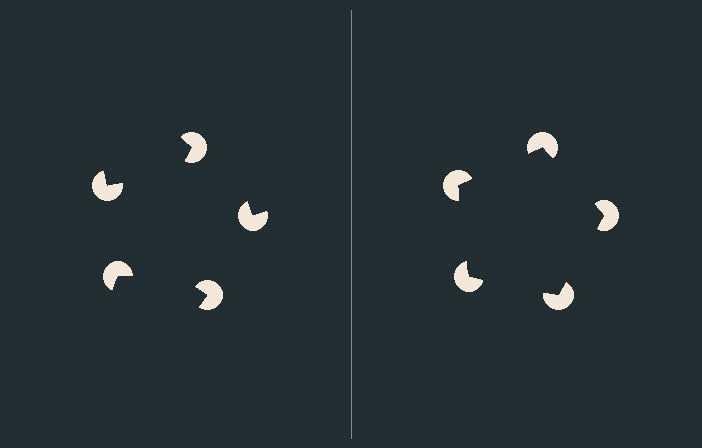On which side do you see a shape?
An illusory pentagon appears on the right side. On the left side the wedge cuts are rotated, so no coherent shape forms.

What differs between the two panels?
The pac-man discs are positioned identically on both sides; only the wedge orientations differ. On the right they align to a pentagon; on the left they are misaligned.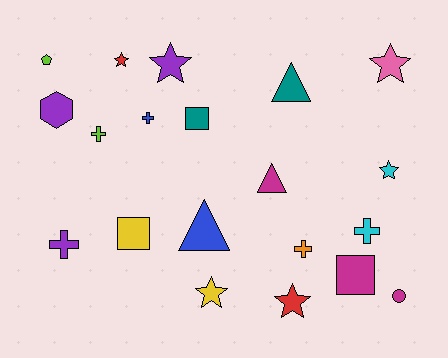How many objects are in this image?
There are 20 objects.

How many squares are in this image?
There are 3 squares.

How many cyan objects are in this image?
There are 2 cyan objects.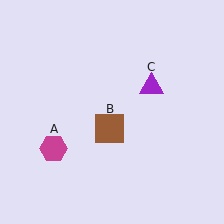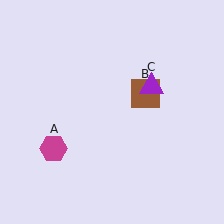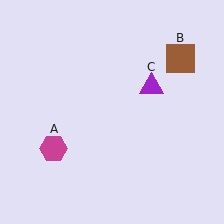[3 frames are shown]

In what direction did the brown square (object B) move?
The brown square (object B) moved up and to the right.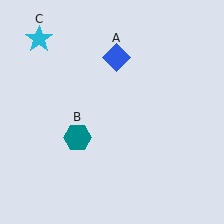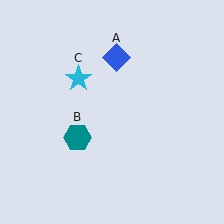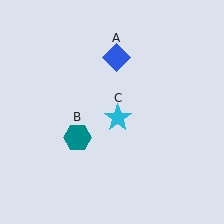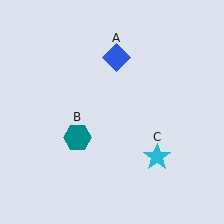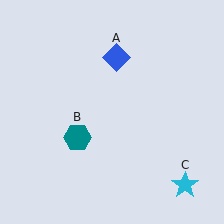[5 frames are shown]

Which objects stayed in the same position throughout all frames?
Blue diamond (object A) and teal hexagon (object B) remained stationary.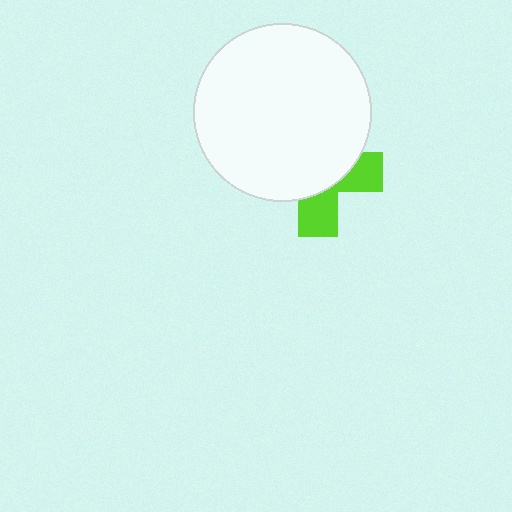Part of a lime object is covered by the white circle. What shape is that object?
It is a cross.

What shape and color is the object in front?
The object in front is a white circle.